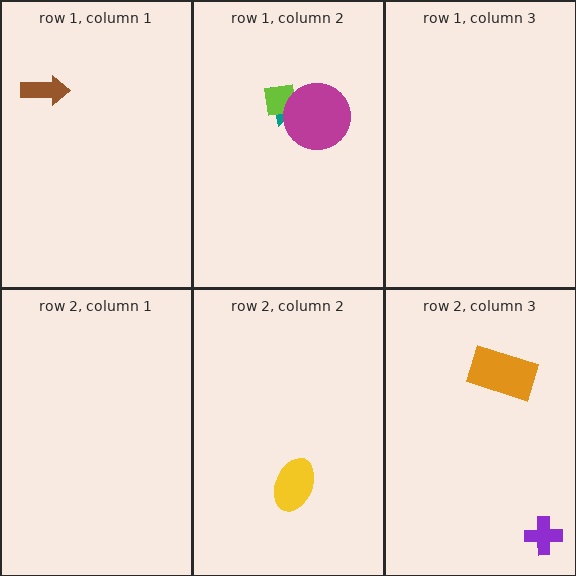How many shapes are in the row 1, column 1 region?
1.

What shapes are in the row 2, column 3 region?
The purple cross, the orange rectangle.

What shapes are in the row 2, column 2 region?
The yellow ellipse.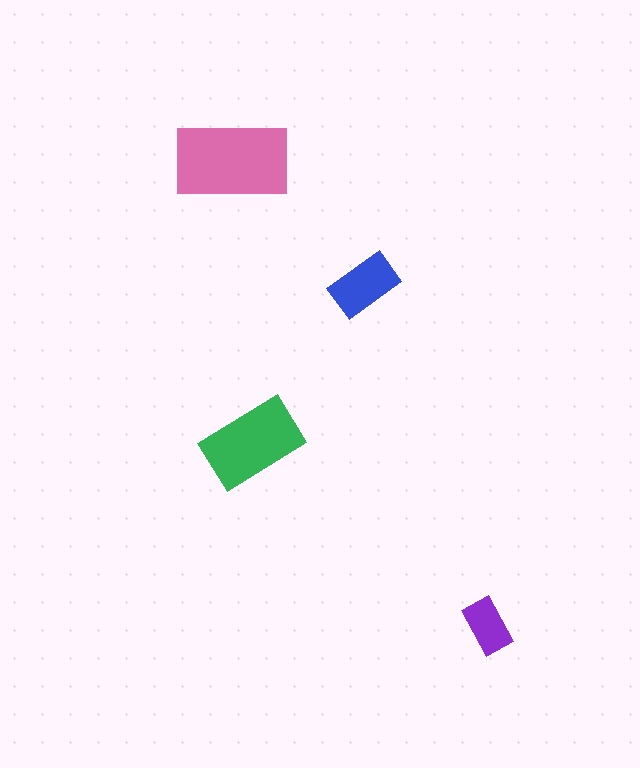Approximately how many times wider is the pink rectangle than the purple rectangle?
About 2 times wider.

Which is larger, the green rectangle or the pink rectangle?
The pink one.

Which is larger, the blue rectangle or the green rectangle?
The green one.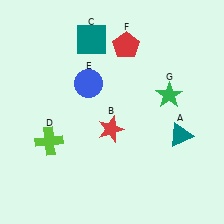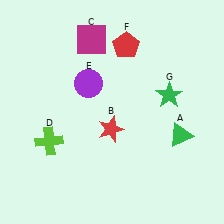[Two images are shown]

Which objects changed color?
A changed from teal to green. C changed from teal to magenta. E changed from blue to purple.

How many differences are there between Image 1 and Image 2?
There are 3 differences between the two images.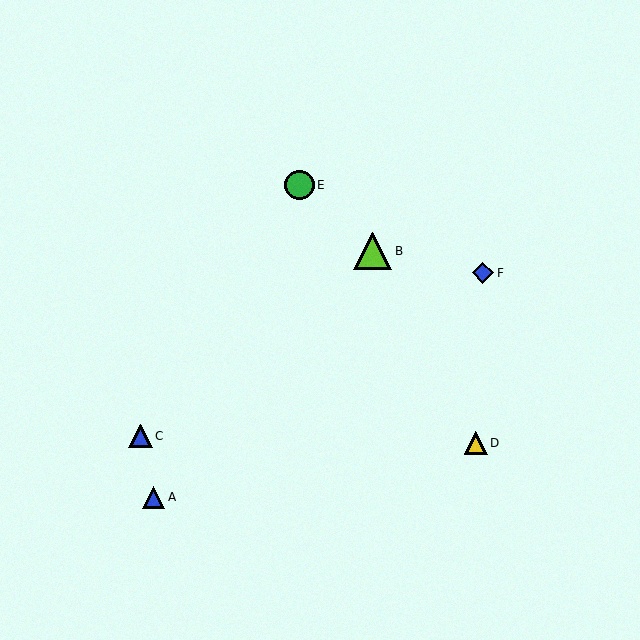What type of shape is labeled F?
Shape F is a blue diamond.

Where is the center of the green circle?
The center of the green circle is at (300, 185).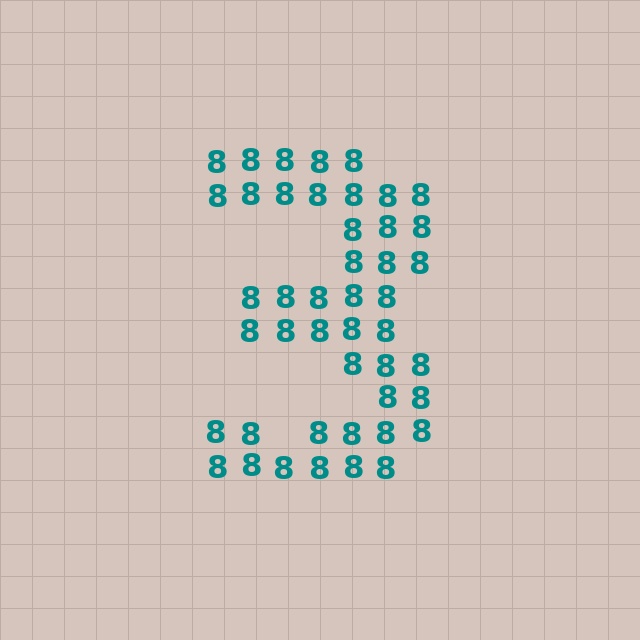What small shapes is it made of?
It is made of small digit 8's.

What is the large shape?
The large shape is the digit 3.